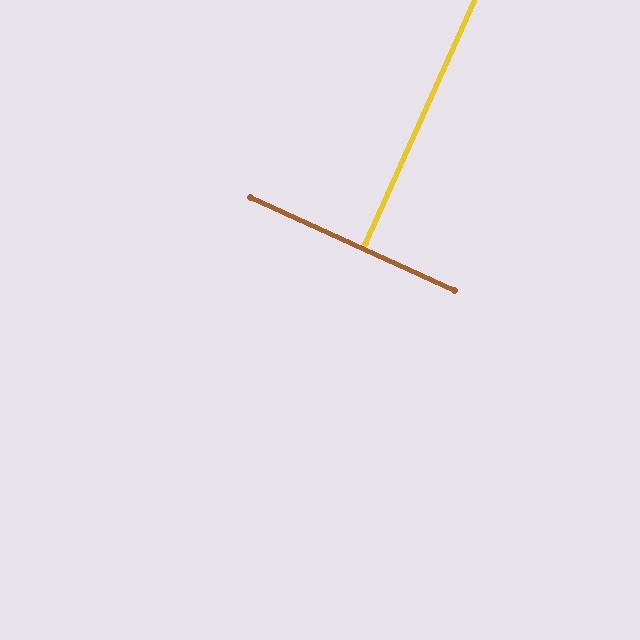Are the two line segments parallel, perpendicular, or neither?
Perpendicular — they meet at approximately 89°.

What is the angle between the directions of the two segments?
Approximately 89 degrees.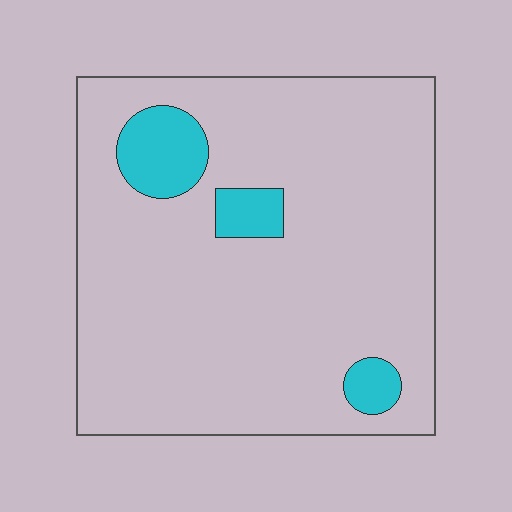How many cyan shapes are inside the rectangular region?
3.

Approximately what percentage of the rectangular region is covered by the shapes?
Approximately 10%.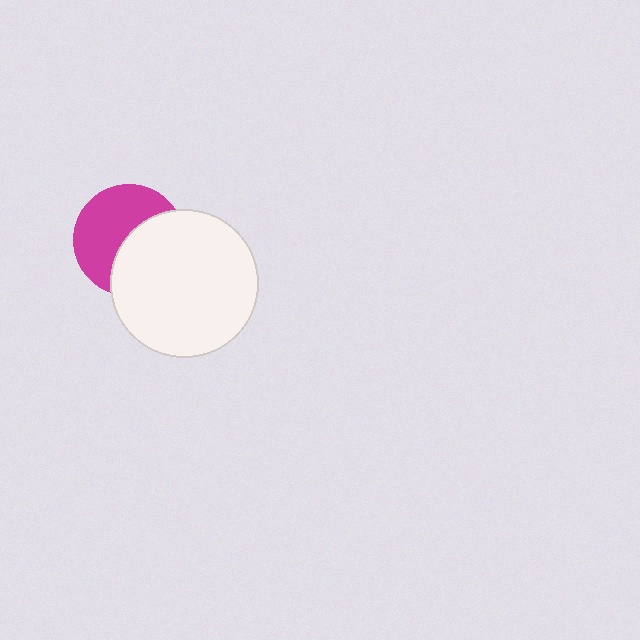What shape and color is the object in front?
The object in front is a white circle.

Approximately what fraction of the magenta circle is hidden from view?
Roughly 46% of the magenta circle is hidden behind the white circle.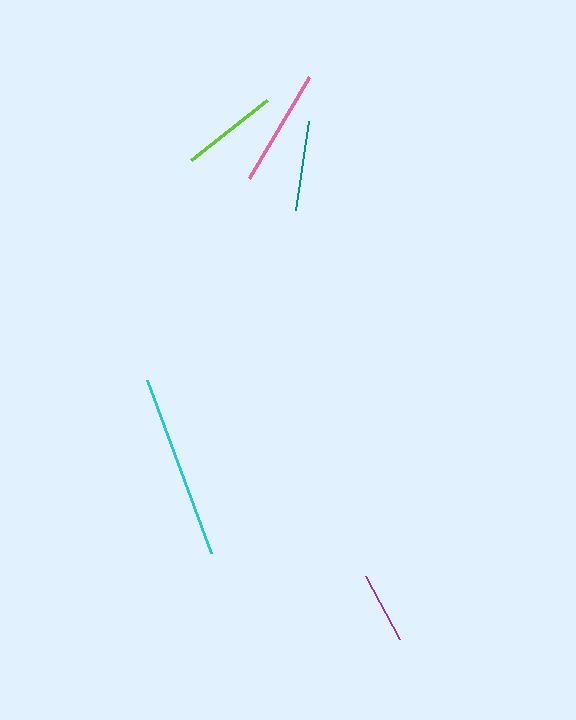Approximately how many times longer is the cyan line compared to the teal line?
The cyan line is approximately 2.0 times the length of the teal line.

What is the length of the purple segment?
The purple segment is approximately 71 pixels long.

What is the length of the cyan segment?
The cyan segment is approximately 185 pixels long.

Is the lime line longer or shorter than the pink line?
The pink line is longer than the lime line.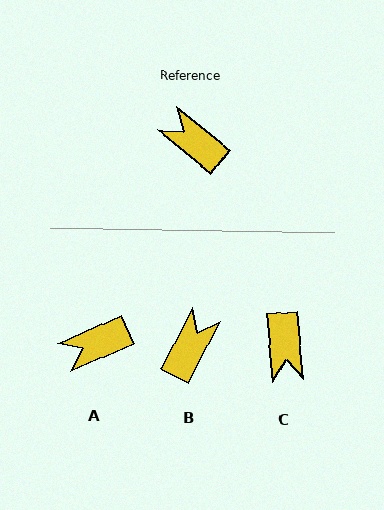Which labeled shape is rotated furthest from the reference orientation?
C, about 135 degrees away.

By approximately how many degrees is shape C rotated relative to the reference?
Approximately 135 degrees counter-clockwise.